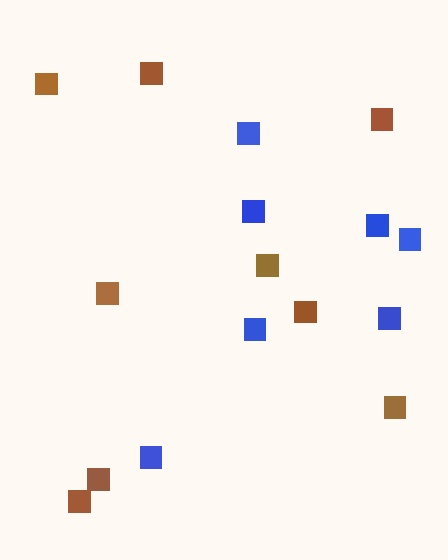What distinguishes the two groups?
There are 2 groups: one group of blue squares (7) and one group of brown squares (9).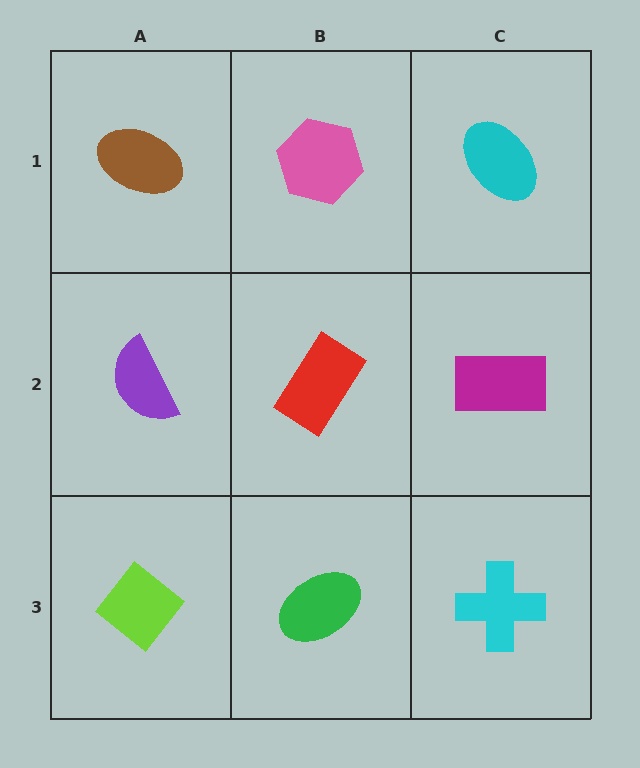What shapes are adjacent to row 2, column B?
A pink hexagon (row 1, column B), a green ellipse (row 3, column B), a purple semicircle (row 2, column A), a magenta rectangle (row 2, column C).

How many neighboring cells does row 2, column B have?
4.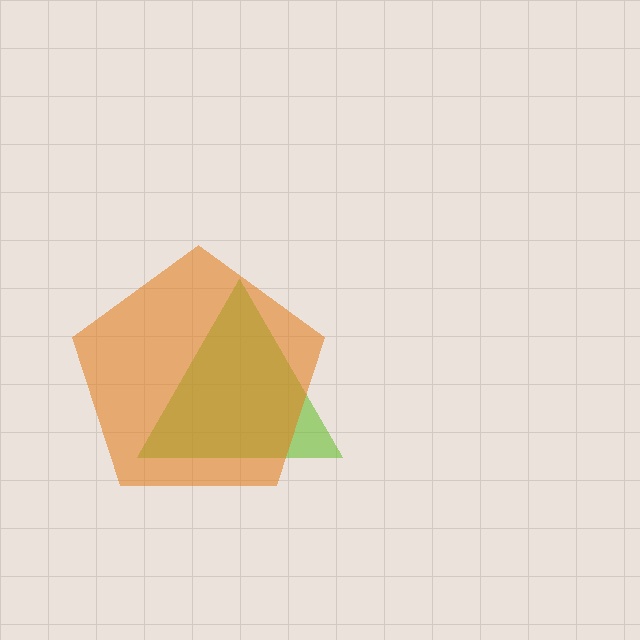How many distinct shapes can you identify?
There are 2 distinct shapes: a lime triangle, an orange pentagon.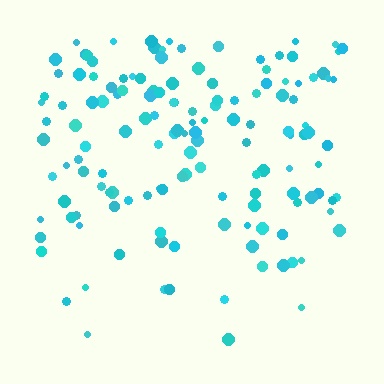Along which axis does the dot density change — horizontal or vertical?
Vertical.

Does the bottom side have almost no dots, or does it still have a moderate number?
Still a moderate number, just noticeably fewer than the top.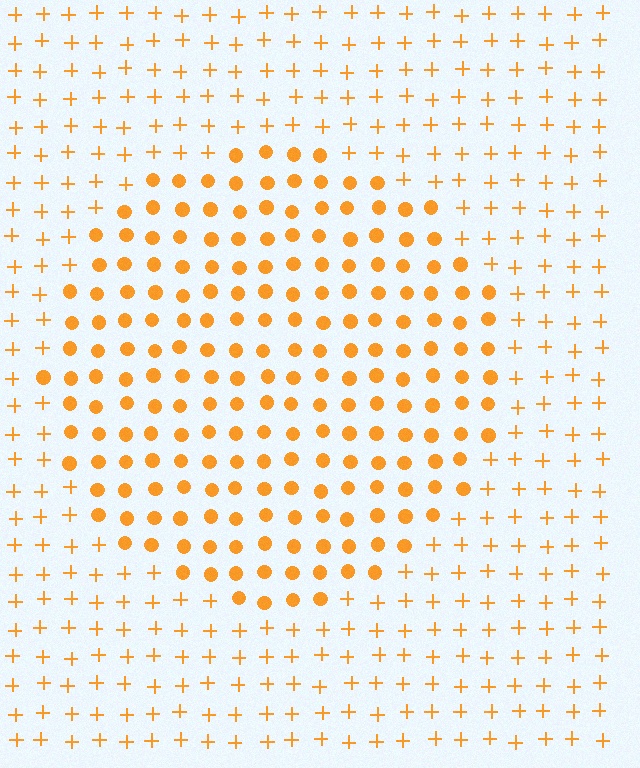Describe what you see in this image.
The image is filled with small orange elements arranged in a uniform grid. A circle-shaped region contains circles, while the surrounding area contains plus signs. The boundary is defined purely by the change in element shape.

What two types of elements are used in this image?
The image uses circles inside the circle region and plus signs outside it.